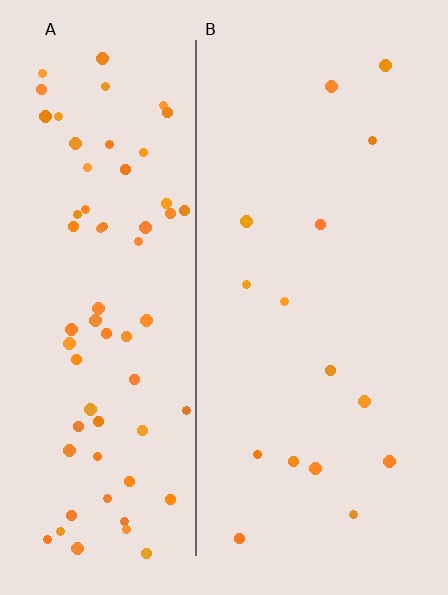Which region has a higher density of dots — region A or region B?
A (the left).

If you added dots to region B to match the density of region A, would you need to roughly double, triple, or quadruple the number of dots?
Approximately quadruple.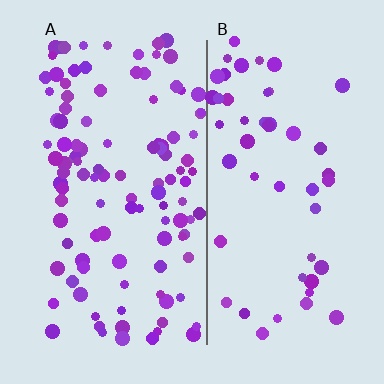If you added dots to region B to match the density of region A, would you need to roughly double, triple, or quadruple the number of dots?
Approximately double.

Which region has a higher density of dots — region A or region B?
A (the left).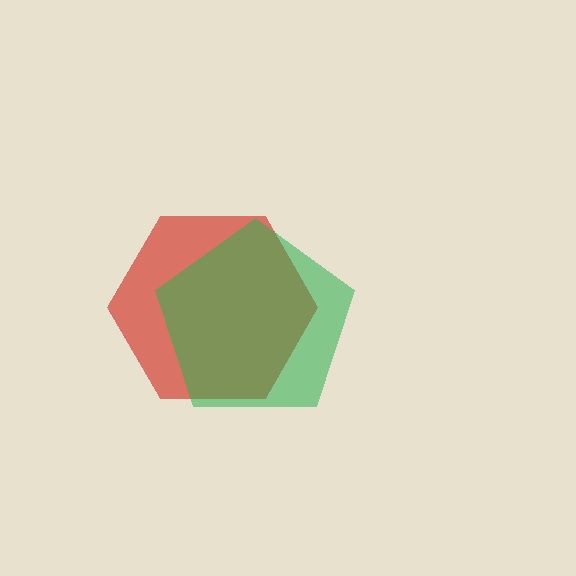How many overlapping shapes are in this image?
There are 2 overlapping shapes in the image.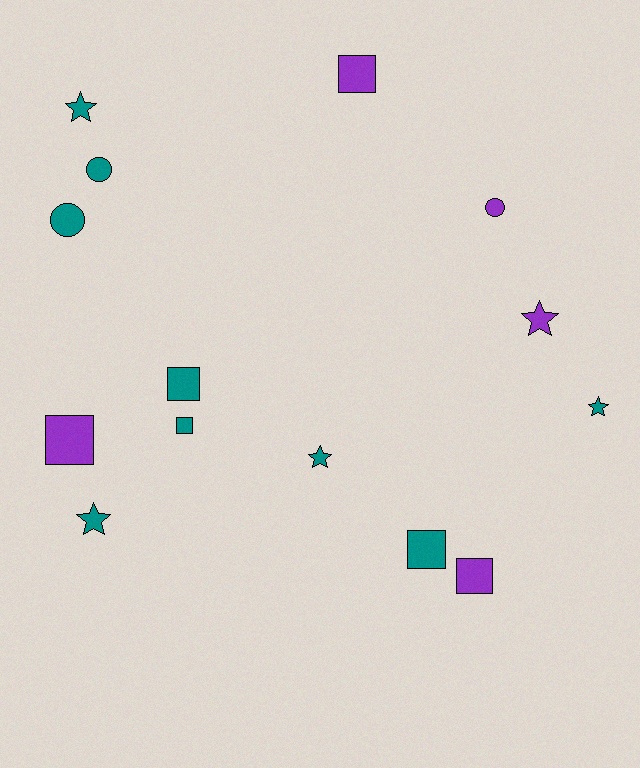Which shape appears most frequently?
Square, with 6 objects.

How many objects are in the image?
There are 14 objects.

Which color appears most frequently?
Teal, with 9 objects.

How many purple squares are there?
There are 3 purple squares.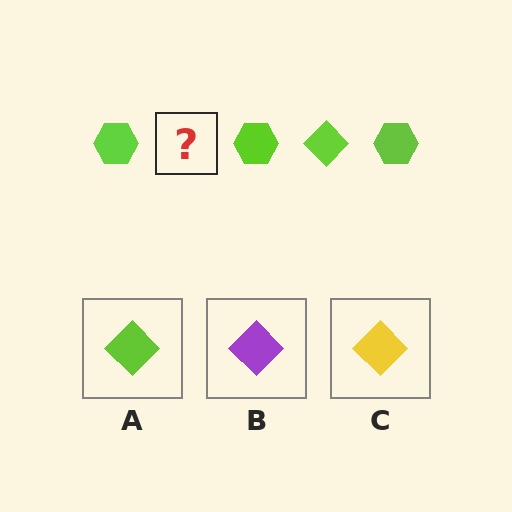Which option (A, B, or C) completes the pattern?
A.